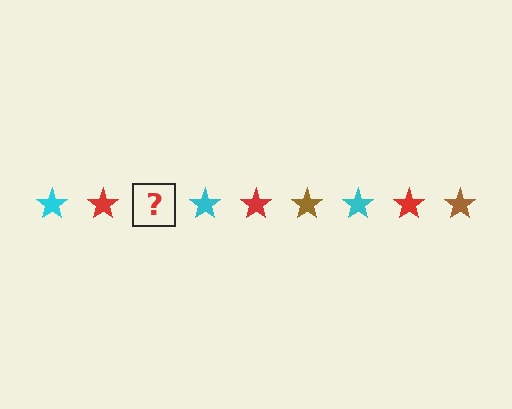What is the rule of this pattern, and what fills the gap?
The rule is that the pattern cycles through cyan, red, brown stars. The gap should be filled with a brown star.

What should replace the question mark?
The question mark should be replaced with a brown star.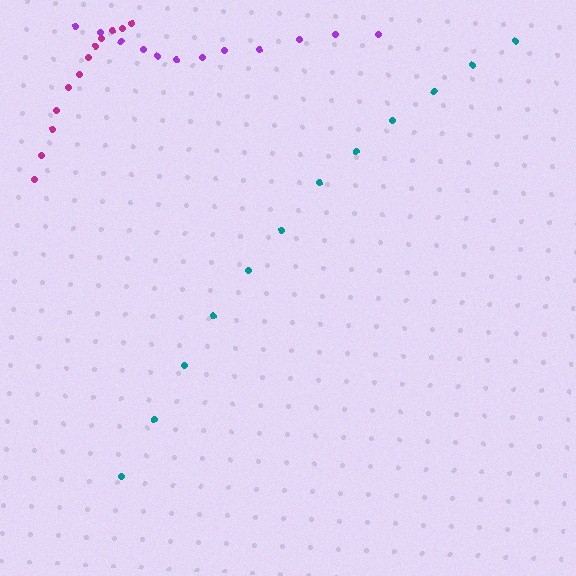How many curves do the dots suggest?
There are 3 distinct paths.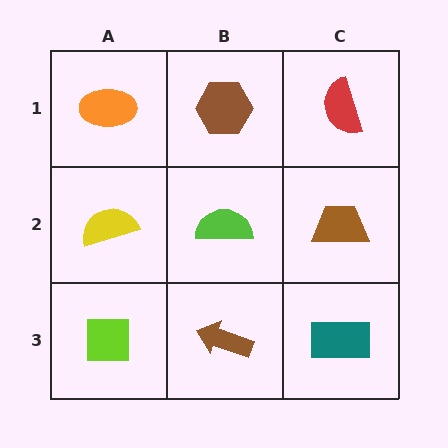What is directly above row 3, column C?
A brown trapezoid.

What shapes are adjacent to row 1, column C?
A brown trapezoid (row 2, column C), a brown hexagon (row 1, column B).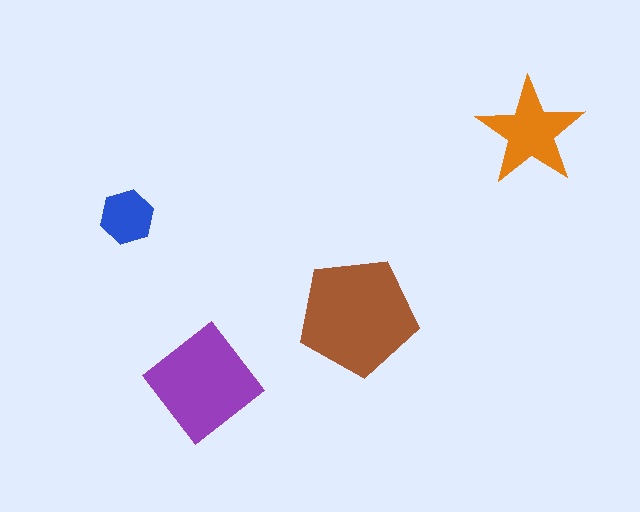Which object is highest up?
The orange star is topmost.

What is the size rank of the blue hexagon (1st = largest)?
4th.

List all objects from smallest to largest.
The blue hexagon, the orange star, the purple diamond, the brown pentagon.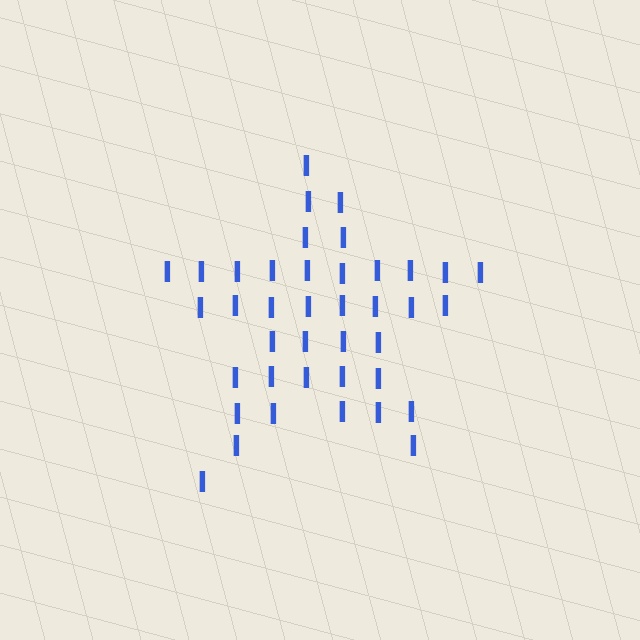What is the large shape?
The large shape is a star.